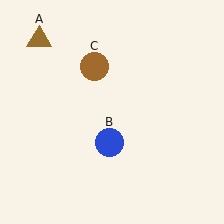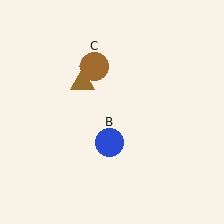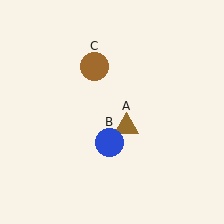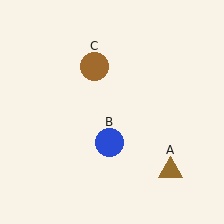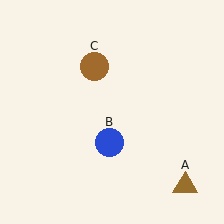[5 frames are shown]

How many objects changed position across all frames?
1 object changed position: brown triangle (object A).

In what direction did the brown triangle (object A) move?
The brown triangle (object A) moved down and to the right.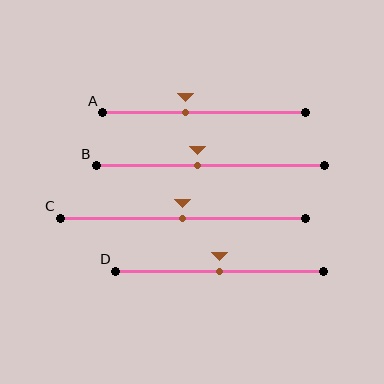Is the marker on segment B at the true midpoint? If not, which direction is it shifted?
No, the marker on segment B is shifted to the left by about 5% of the segment length.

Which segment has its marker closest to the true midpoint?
Segment C has its marker closest to the true midpoint.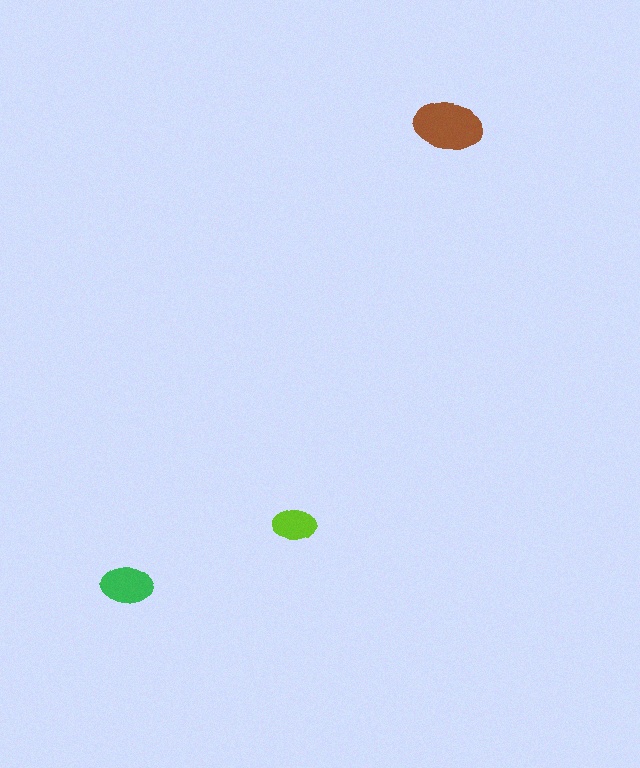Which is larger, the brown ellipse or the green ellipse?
The brown one.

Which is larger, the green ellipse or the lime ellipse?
The green one.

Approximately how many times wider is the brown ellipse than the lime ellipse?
About 1.5 times wider.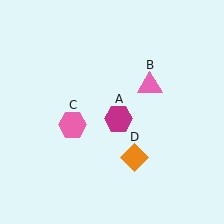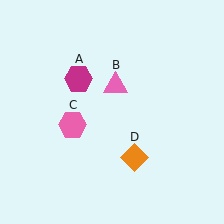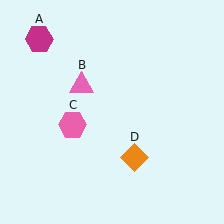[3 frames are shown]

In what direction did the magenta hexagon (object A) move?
The magenta hexagon (object A) moved up and to the left.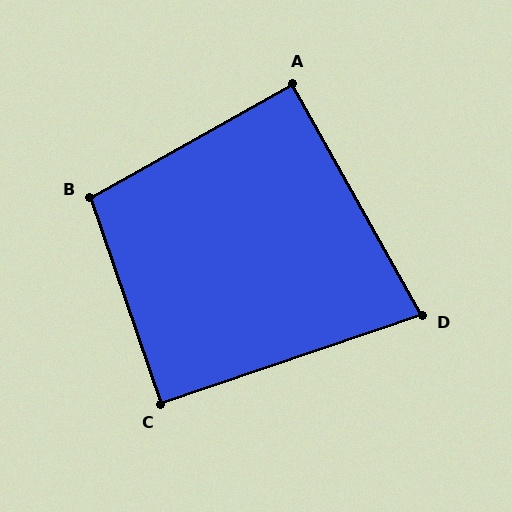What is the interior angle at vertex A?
Approximately 90 degrees (approximately right).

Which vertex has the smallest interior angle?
D, at approximately 80 degrees.